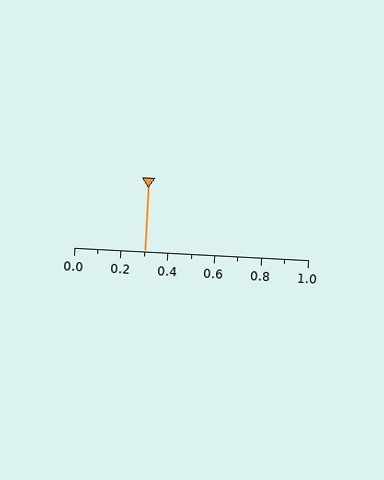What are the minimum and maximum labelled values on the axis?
The axis runs from 0.0 to 1.0.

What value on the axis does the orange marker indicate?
The marker indicates approximately 0.3.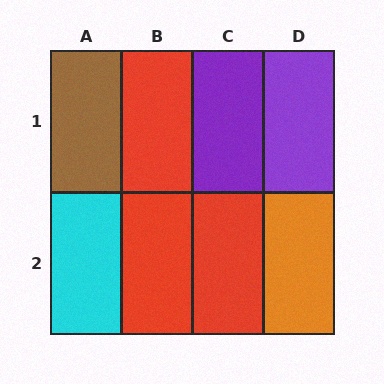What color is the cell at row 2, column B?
Red.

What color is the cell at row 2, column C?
Red.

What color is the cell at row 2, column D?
Orange.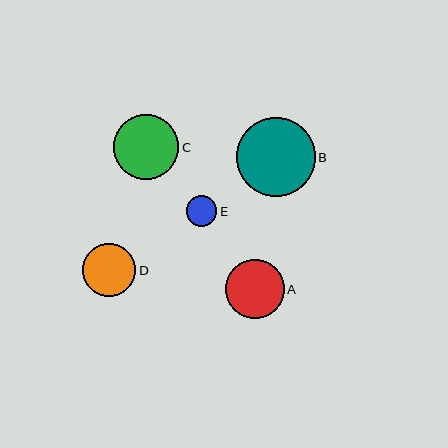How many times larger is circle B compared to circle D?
Circle B is approximately 1.5 times the size of circle D.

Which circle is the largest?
Circle B is the largest with a size of approximately 79 pixels.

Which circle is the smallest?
Circle E is the smallest with a size of approximately 30 pixels.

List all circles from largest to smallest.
From largest to smallest: B, C, A, D, E.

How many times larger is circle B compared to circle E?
Circle B is approximately 2.6 times the size of circle E.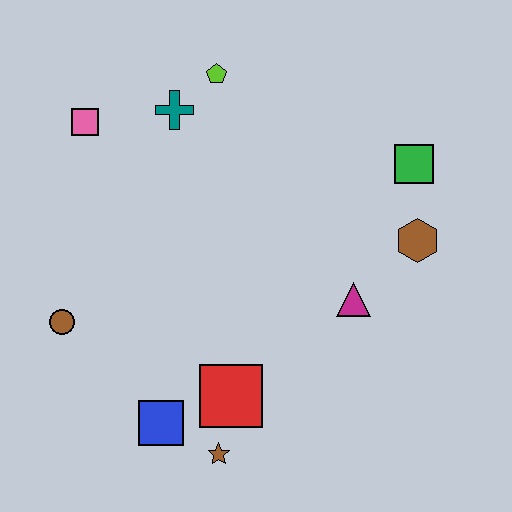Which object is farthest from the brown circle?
The green square is farthest from the brown circle.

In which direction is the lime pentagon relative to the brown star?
The lime pentagon is above the brown star.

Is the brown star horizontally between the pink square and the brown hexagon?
Yes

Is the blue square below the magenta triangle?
Yes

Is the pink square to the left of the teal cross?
Yes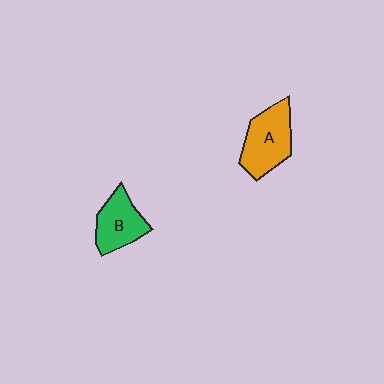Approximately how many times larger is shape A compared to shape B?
Approximately 1.2 times.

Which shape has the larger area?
Shape A (orange).